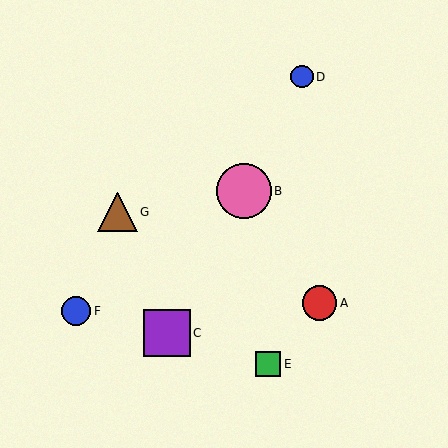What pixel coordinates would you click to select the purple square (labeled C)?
Click at (167, 333) to select the purple square C.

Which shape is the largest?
The pink circle (labeled B) is the largest.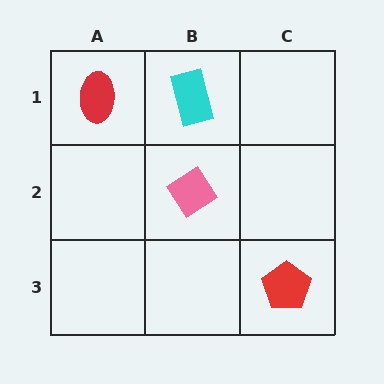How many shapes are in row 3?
1 shape.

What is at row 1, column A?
A red ellipse.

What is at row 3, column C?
A red pentagon.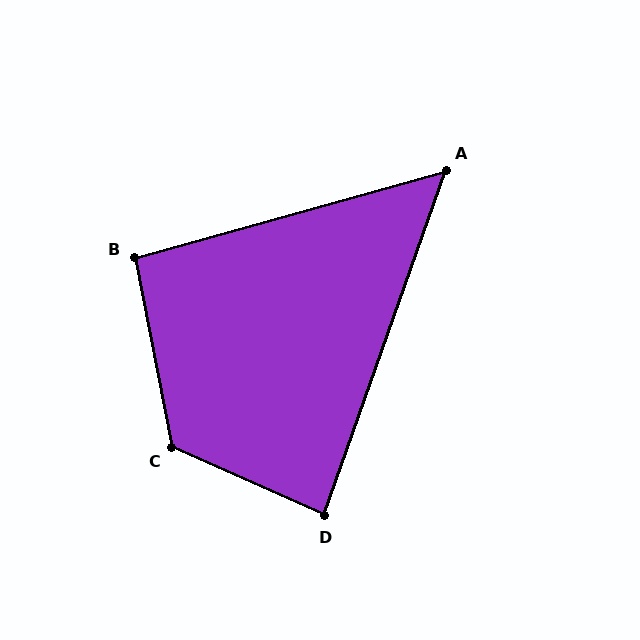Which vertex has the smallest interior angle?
A, at approximately 55 degrees.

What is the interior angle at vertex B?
Approximately 94 degrees (approximately right).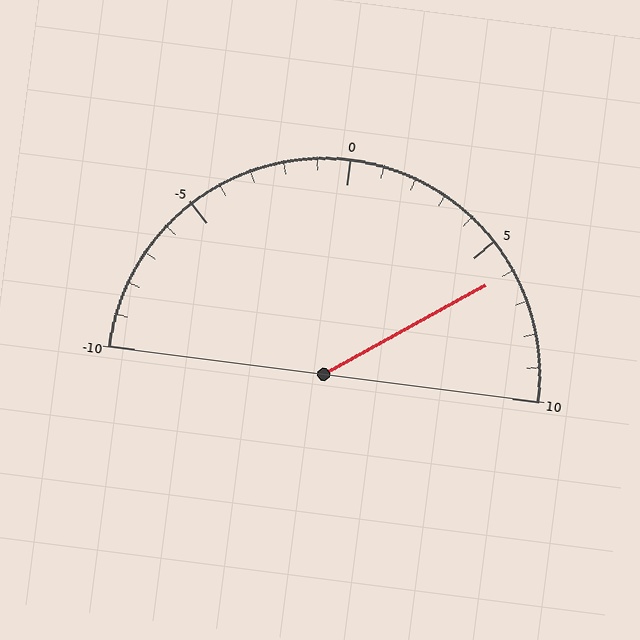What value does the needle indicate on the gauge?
The needle indicates approximately 6.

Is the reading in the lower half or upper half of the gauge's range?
The reading is in the upper half of the range (-10 to 10).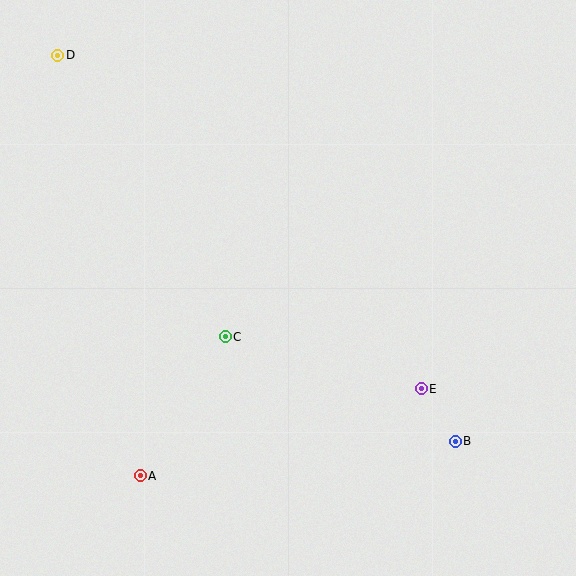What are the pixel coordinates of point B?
Point B is at (455, 441).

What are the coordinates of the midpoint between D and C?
The midpoint between D and C is at (142, 196).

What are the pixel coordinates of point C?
Point C is at (225, 337).